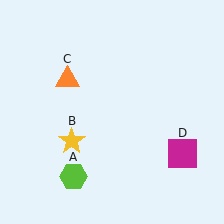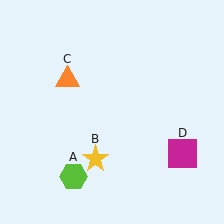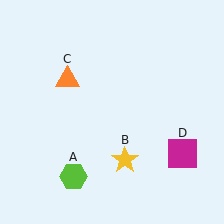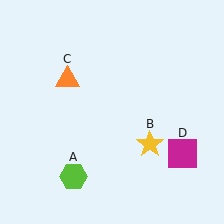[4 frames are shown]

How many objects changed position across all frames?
1 object changed position: yellow star (object B).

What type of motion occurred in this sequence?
The yellow star (object B) rotated counterclockwise around the center of the scene.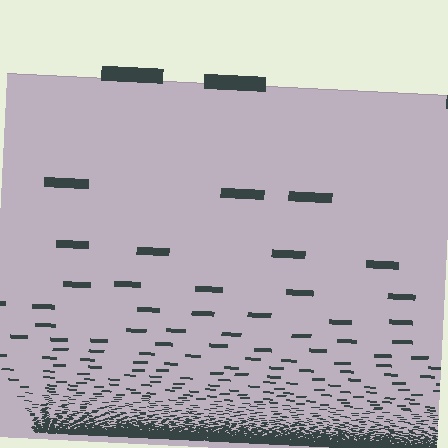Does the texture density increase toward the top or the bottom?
Density increases toward the bottom.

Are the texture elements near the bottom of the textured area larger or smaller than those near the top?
Smaller. The gradient is inverted — elements near the bottom are smaller and denser.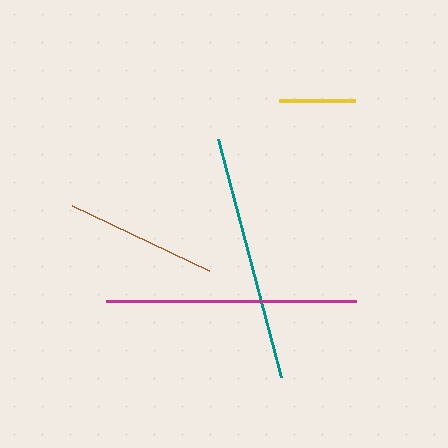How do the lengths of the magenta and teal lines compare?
The magenta and teal lines are approximately the same length.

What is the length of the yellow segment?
The yellow segment is approximately 75 pixels long.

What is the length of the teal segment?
The teal segment is approximately 246 pixels long.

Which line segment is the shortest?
The yellow line is the shortest at approximately 75 pixels.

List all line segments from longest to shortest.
From longest to shortest: magenta, teal, brown, yellow.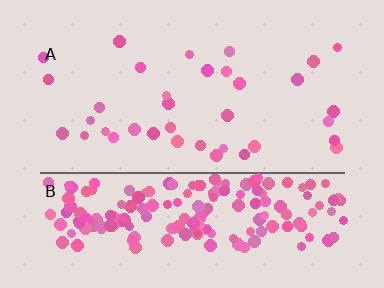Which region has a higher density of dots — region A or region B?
B (the bottom).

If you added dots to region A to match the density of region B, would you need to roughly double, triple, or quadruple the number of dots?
Approximately quadruple.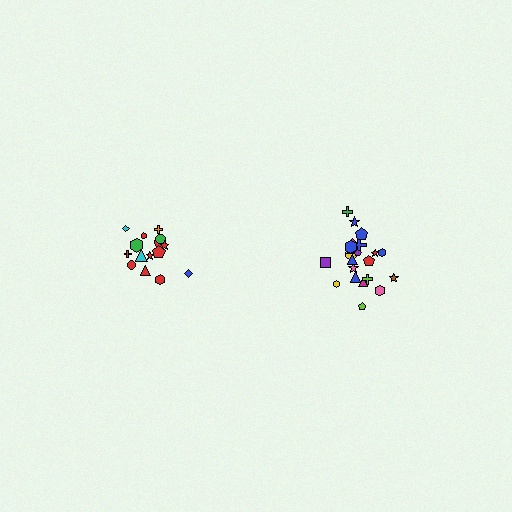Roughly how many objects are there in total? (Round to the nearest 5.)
Roughly 35 objects in total.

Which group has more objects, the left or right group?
The right group.